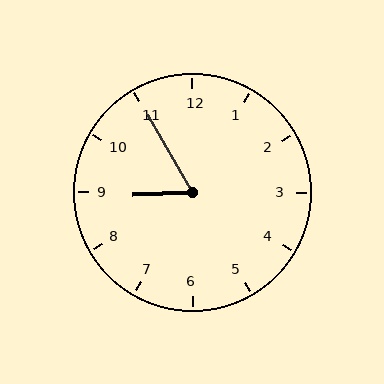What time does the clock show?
8:55.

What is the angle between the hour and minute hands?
Approximately 62 degrees.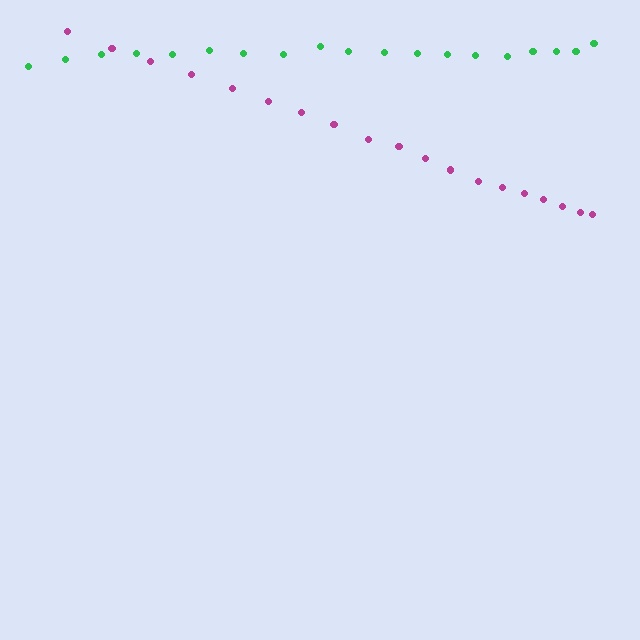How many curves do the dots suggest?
There are 2 distinct paths.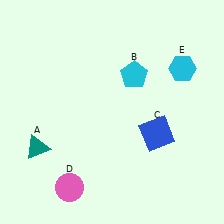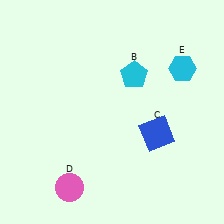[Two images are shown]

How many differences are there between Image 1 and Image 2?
There is 1 difference between the two images.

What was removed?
The teal triangle (A) was removed in Image 2.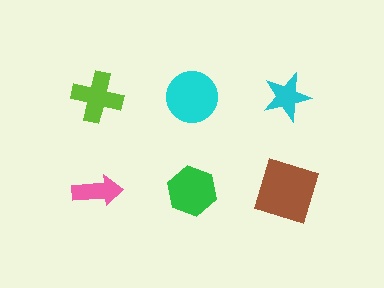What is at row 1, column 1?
A lime cross.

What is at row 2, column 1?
A pink arrow.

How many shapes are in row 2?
3 shapes.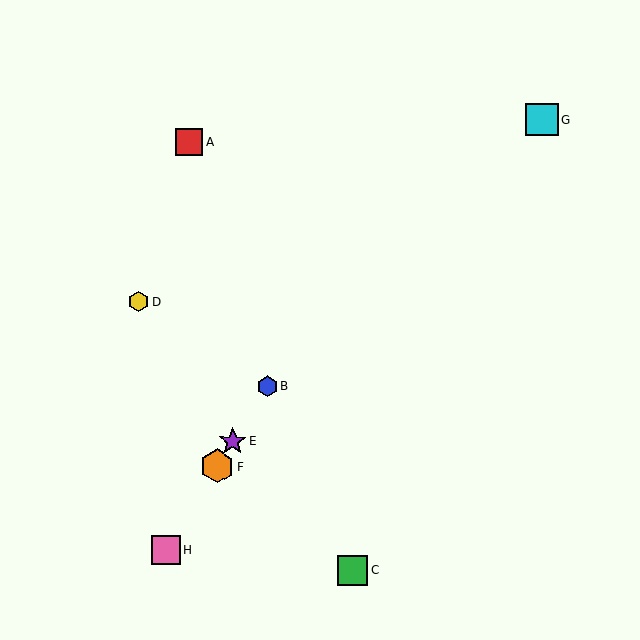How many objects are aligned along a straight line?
4 objects (B, E, F, H) are aligned along a straight line.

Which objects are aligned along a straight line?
Objects B, E, F, H are aligned along a straight line.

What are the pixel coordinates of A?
Object A is at (189, 142).